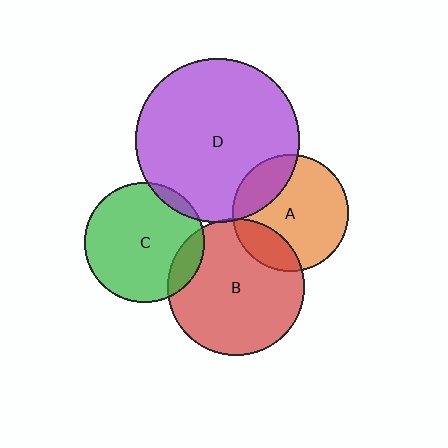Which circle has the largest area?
Circle D (purple).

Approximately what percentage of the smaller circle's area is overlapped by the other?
Approximately 5%.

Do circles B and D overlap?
Yes.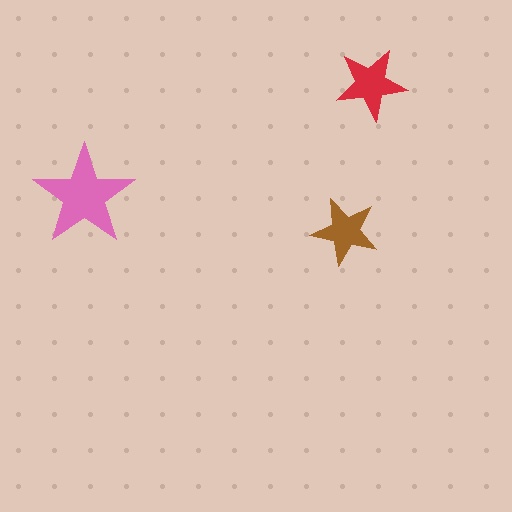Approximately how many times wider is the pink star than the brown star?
About 1.5 times wider.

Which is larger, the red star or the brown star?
The red one.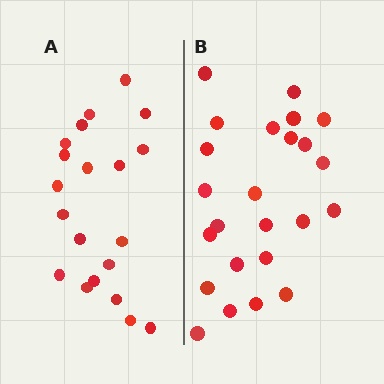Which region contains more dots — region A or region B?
Region B (the right region) has more dots.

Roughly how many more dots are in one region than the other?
Region B has about 4 more dots than region A.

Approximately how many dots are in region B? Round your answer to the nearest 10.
About 20 dots. (The exact count is 24, which rounds to 20.)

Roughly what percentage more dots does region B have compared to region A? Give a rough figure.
About 20% more.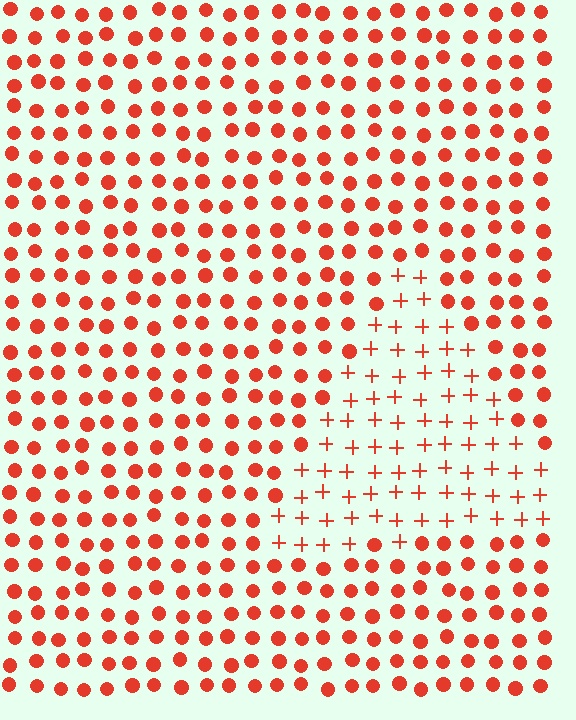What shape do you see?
I see a triangle.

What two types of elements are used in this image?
The image uses plus signs inside the triangle region and circles outside it.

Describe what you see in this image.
The image is filled with small red elements arranged in a uniform grid. A triangle-shaped region contains plus signs, while the surrounding area contains circles. The boundary is defined purely by the change in element shape.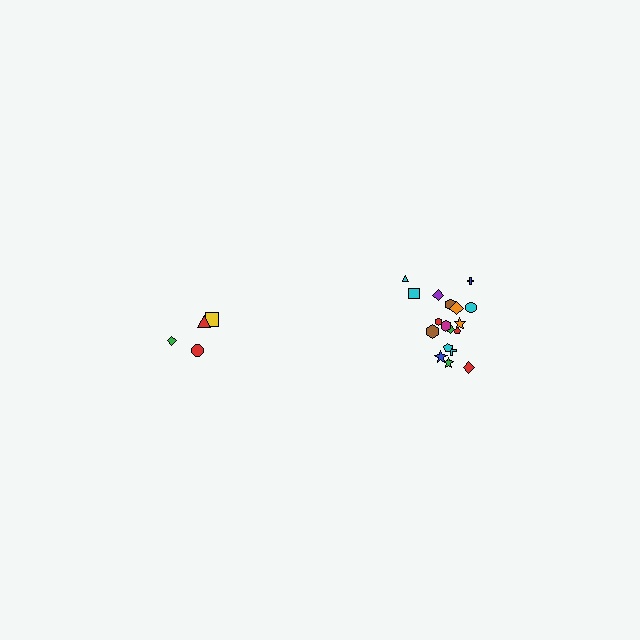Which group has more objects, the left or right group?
The right group.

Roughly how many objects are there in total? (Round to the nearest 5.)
Roughly 20 objects in total.